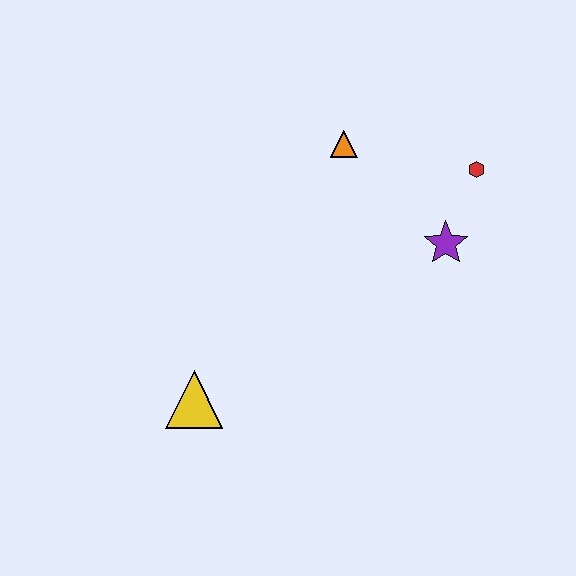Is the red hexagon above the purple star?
Yes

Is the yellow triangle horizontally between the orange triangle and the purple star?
No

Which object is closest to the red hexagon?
The purple star is closest to the red hexagon.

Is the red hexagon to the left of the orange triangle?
No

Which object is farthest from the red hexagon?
The yellow triangle is farthest from the red hexagon.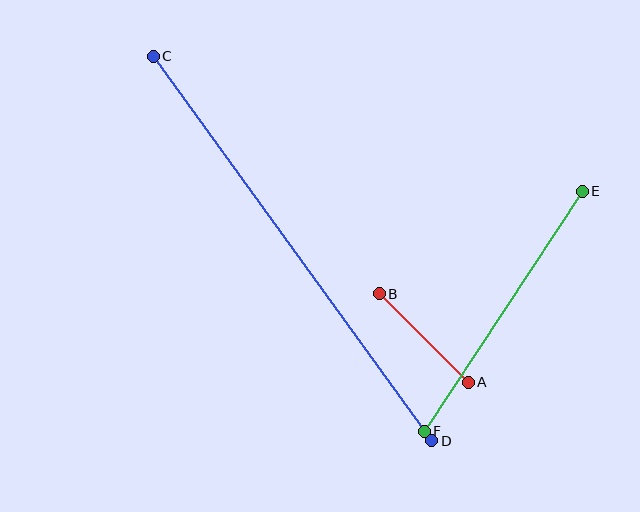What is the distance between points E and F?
The distance is approximately 288 pixels.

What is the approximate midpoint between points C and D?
The midpoint is at approximately (293, 248) pixels.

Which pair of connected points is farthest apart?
Points C and D are farthest apart.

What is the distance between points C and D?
The distance is approximately 475 pixels.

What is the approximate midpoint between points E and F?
The midpoint is at approximately (503, 311) pixels.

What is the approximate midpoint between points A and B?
The midpoint is at approximately (424, 338) pixels.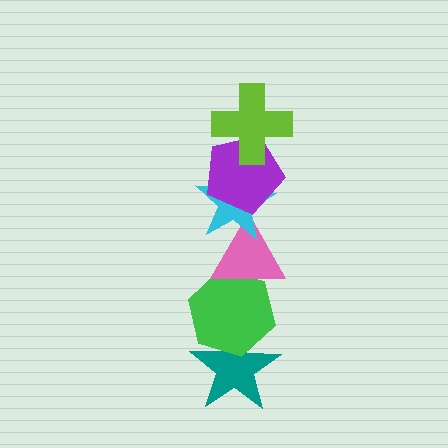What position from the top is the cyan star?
The cyan star is 3rd from the top.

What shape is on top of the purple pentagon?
The lime cross is on top of the purple pentagon.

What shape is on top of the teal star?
The green hexagon is on top of the teal star.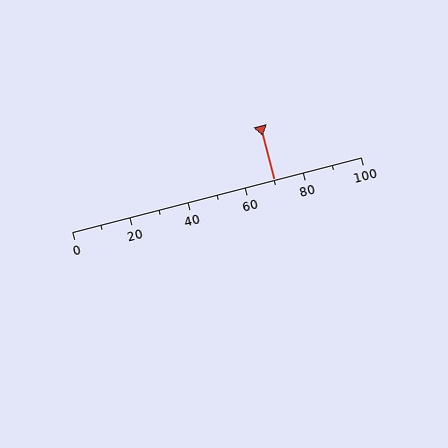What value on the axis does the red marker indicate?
The marker indicates approximately 70.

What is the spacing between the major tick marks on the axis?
The major ticks are spaced 20 apart.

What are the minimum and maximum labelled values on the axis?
The axis runs from 0 to 100.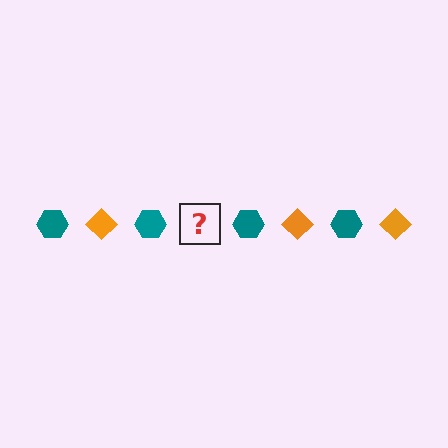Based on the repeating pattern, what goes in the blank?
The blank should be an orange diamond.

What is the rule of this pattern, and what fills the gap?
The rule is that the pattern alternates between teal hexagon and orange diamond. The gap should be filled with an orange diamond.